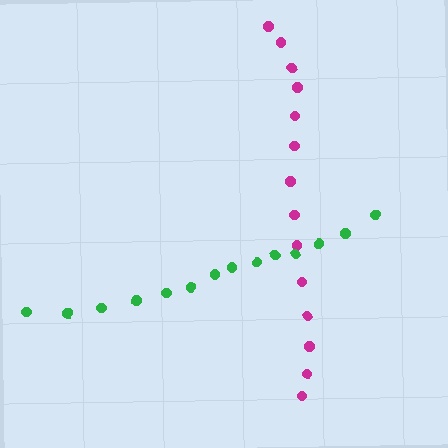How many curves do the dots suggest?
There are 2 distinct paths.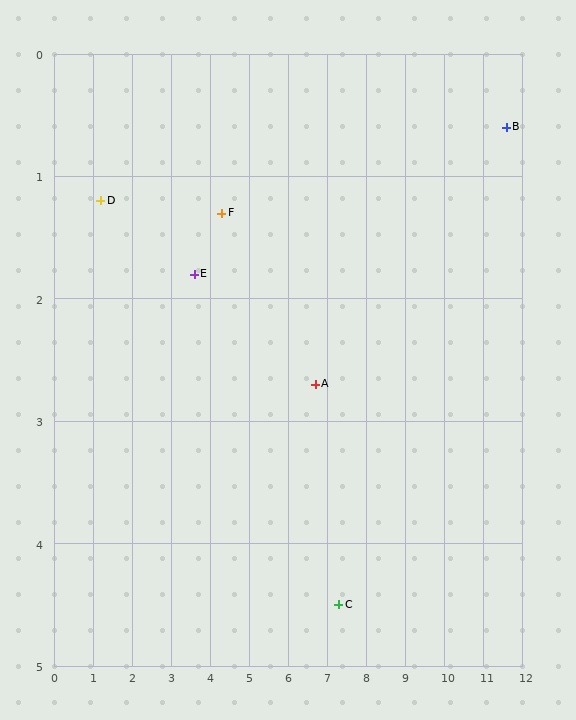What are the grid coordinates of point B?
Point B is at approximately (11.6, 0.6).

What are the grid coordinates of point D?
Point D is at approximately (1.2, 1.2).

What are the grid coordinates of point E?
Point E is at approximately (3.6, 1.8).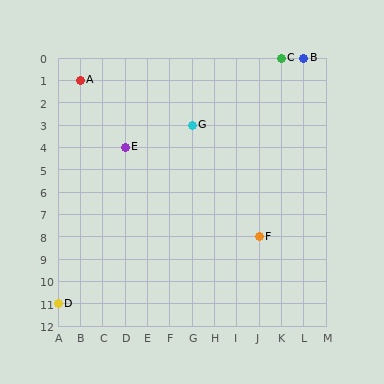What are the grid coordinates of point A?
Point A is at grid coordinates (B, 1).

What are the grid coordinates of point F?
Point F is at grid coordinates (J, 8).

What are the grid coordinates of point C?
Point C is at grid coordinates (K, 0).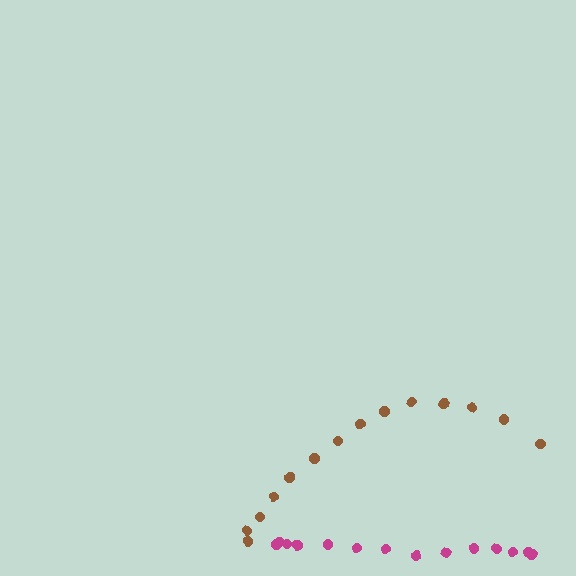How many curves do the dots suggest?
There are 2 distinct paths.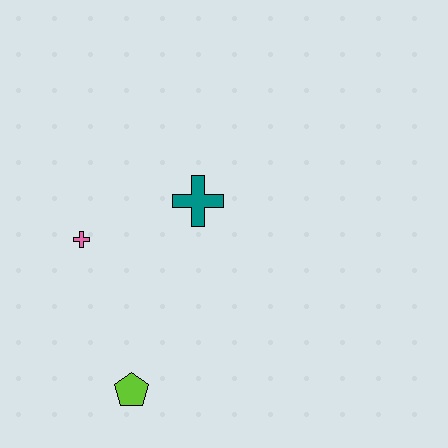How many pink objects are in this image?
There is 1 pink object.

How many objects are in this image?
There are 3 objects.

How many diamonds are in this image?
There are no diamonds.